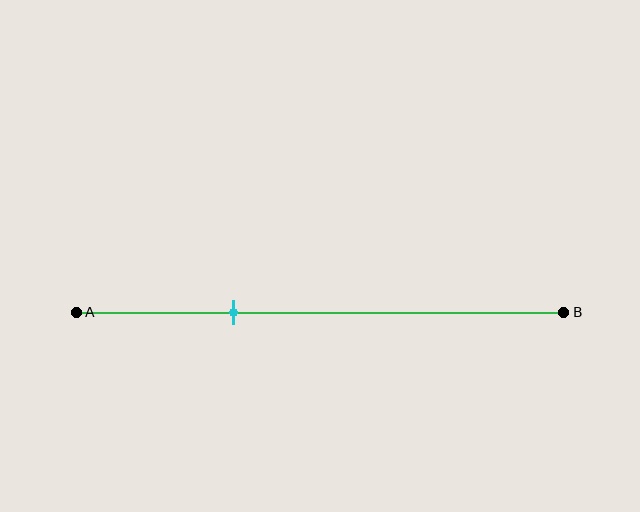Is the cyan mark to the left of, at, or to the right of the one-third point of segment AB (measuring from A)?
The cyan mark is approximately at the one-third point of segment AB.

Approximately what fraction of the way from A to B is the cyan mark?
The cyan mark is approximately 30% of the way from A to B.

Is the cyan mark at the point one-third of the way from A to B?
Yes, the mark is approximately at the one-third point.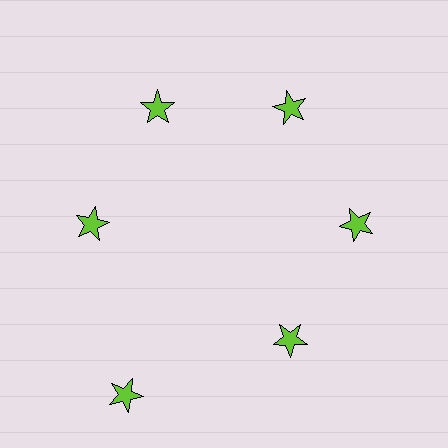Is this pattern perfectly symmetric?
No. The 6 lime stars are arranged in a ring, but one element near the 7 o'clock position is pushed outward from the center, breaking the 6-fold rotational symmetry.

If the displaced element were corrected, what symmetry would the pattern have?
It would have 6-fold rotational symmetry — the pattern would map onto itself every 60 degrees.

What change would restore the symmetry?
The symmetry would be restored by moving it inward, back onto the ring so that all 6 stars sit at equal angles and equal distance from the center.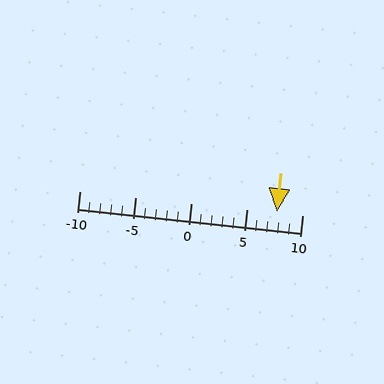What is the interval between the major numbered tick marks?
The major tick marks are spaced 5 units apart.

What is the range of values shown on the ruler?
The ruler shows values from -10 to 10.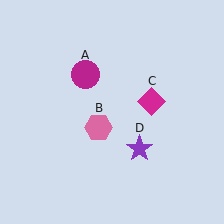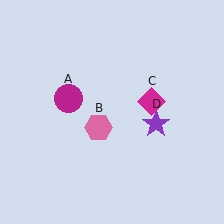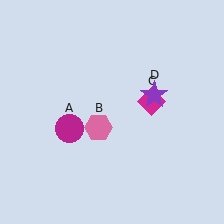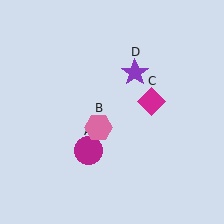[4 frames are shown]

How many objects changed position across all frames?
2 objects changed position: magenta circle (object A), purple star (object D).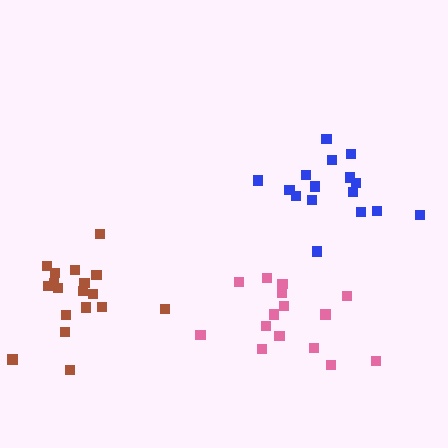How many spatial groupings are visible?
There are 3 spatial groupings.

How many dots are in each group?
Group 1: 18 dots, Group 2: 16 dots, Group 3: 15 dots (49 total).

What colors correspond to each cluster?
The clusters are colored: brown, blue, pink.